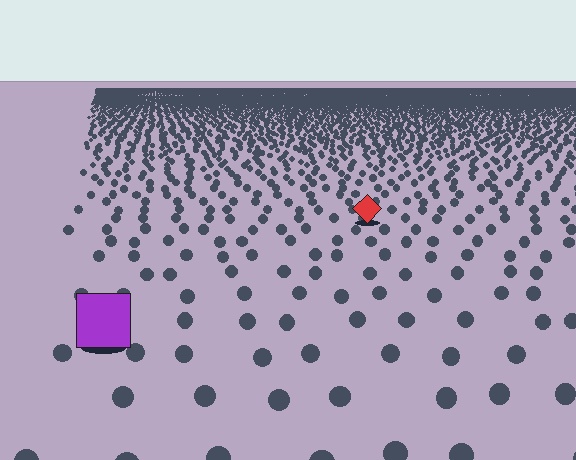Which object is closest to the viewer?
The purple square is closest. The texture marks near it are larger and more spread out.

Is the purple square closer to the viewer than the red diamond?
Yes. The purple square is closer — you can tell from the texture gradient: the ground texture is coarser near it.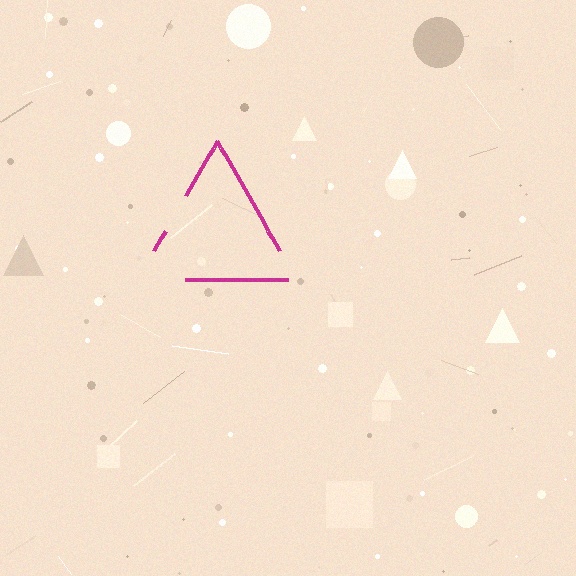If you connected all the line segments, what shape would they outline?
They would outline a triangle.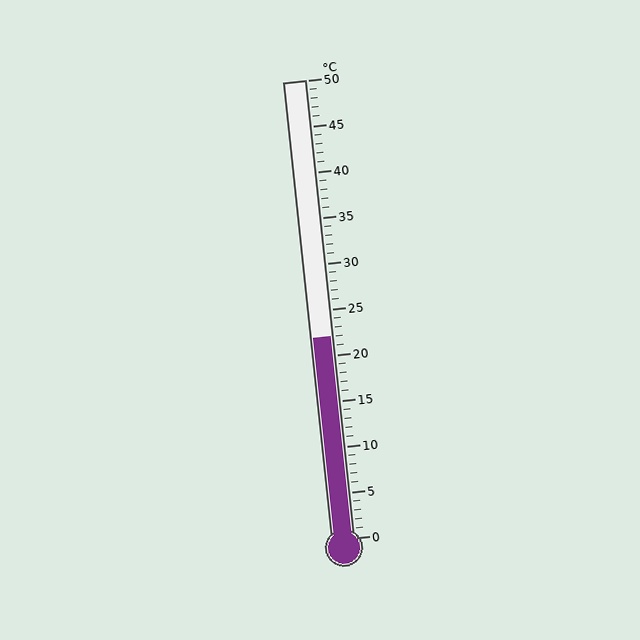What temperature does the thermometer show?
The thermometer shows approximately 22°C.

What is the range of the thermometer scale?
The thermometer scale ranges from 0°C to 50°C.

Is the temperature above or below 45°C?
The temperature is below 45°C.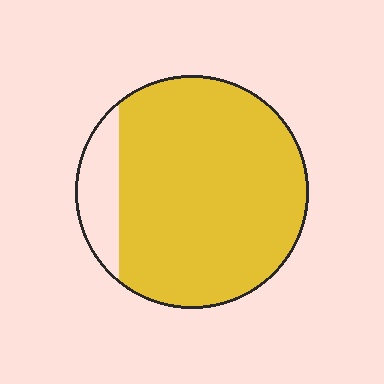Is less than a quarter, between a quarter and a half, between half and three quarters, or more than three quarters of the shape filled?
More than three quarters.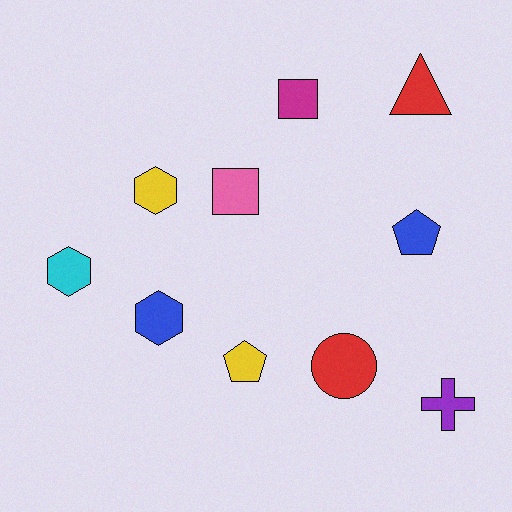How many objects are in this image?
There are 10 objects.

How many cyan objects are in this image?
There is 1 cyan object.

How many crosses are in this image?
There is 1 cross.